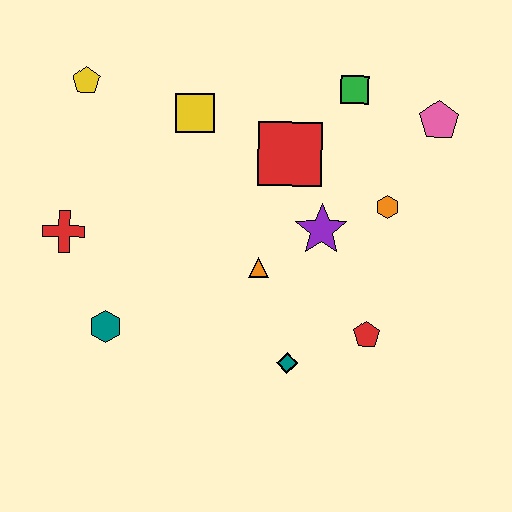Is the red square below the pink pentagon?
Yes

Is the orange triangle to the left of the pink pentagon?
Yes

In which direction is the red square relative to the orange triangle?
The red square is above the orange triangle.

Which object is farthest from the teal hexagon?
The pink pentagon is farthest from the teal hexagon.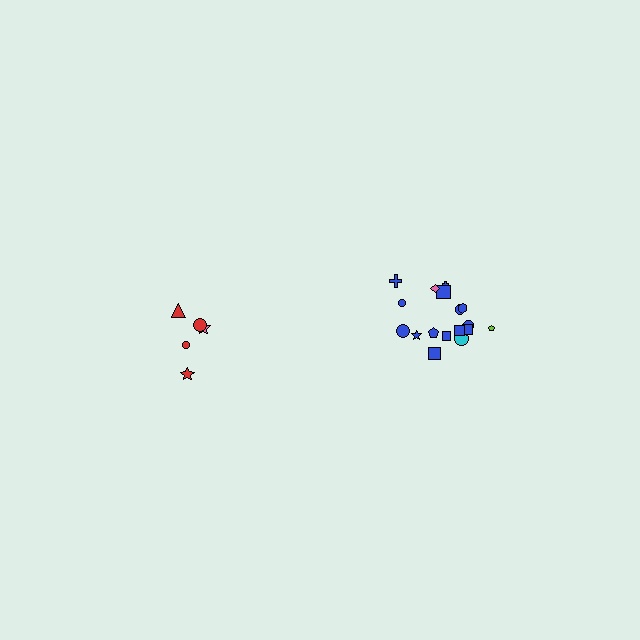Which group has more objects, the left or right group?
The right group.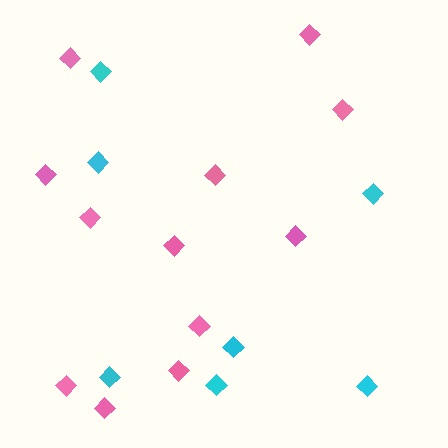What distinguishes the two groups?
There are 2 groups: one group of pink diamonds (12) and one group of cyan diamonds (7).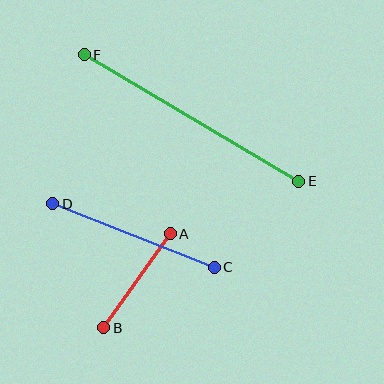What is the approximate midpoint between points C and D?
The midpoint is at approximately (134, 235) pixels.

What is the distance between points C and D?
The distance is approximately 173 pixels.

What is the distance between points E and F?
The distance is approximately 249 pixels.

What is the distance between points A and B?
The distance is approximately 115 pixels.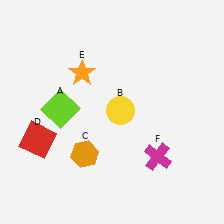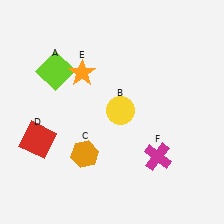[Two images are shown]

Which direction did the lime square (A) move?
The lime square (A) moved up.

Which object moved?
The lime square (A) moved up.